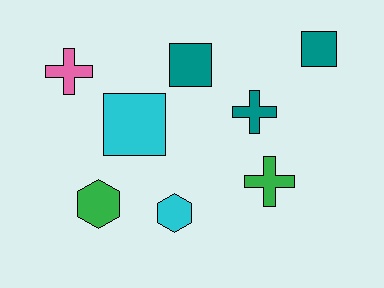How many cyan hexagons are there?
There is 1 cyan hexagon.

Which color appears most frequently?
Teal, with 3 objects.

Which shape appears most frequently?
Square, with 3 objects.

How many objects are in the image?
There are 8 objects.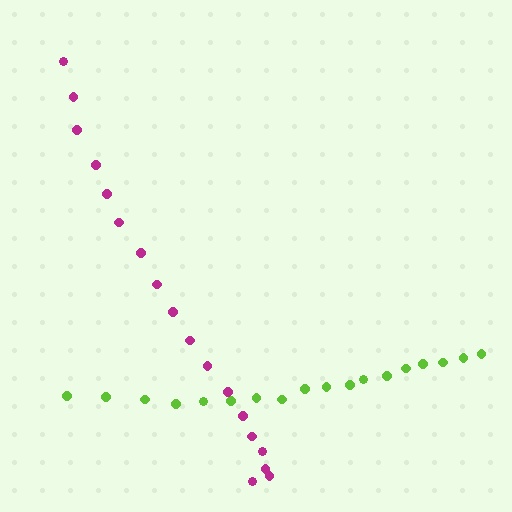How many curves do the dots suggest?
There are 2 distinct paths.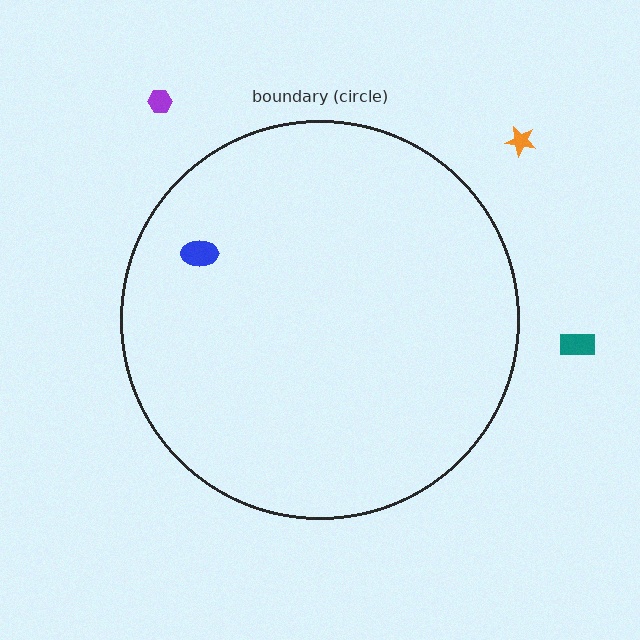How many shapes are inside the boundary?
1 inside, 3 outside.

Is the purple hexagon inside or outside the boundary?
Outside.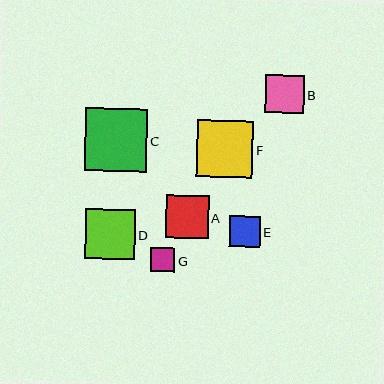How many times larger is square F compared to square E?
Square F is approximately 1.8 times the size of square E.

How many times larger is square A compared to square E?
Square A is approximately 1.4 times the size of square E.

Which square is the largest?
Square C is the largest with a size of approximately 62 pixels.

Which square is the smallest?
Square G is the smallest with a size of approximately 24 pixels.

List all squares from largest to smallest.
From largest to smallest: C, F, D, A, B, E, G.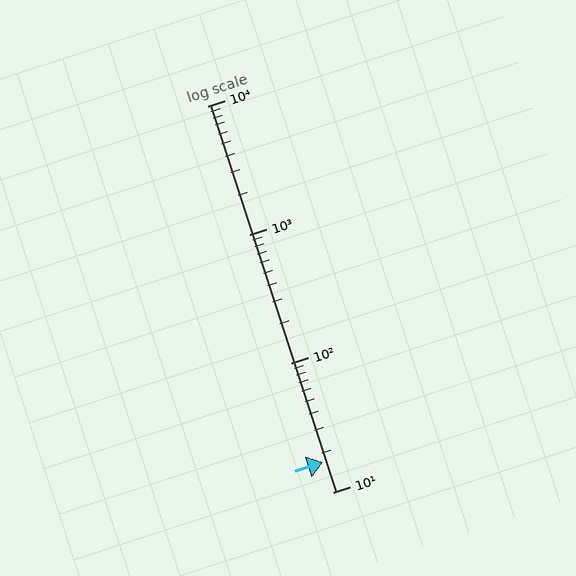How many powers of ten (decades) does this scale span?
The scale spans 3 decades, from 10 to 10000.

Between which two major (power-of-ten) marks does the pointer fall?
The pointer is between 10 and 100.